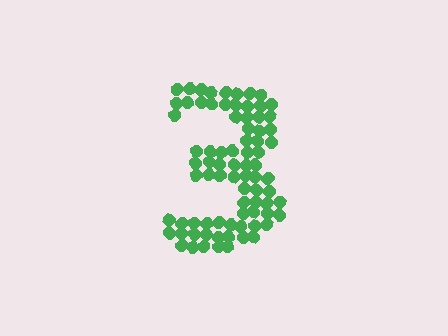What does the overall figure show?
The overall figure shows the digit 3.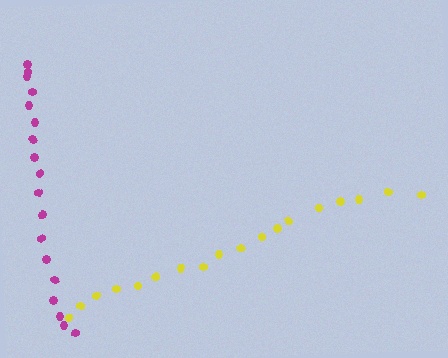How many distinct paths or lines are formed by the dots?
There are 2 distinct paths.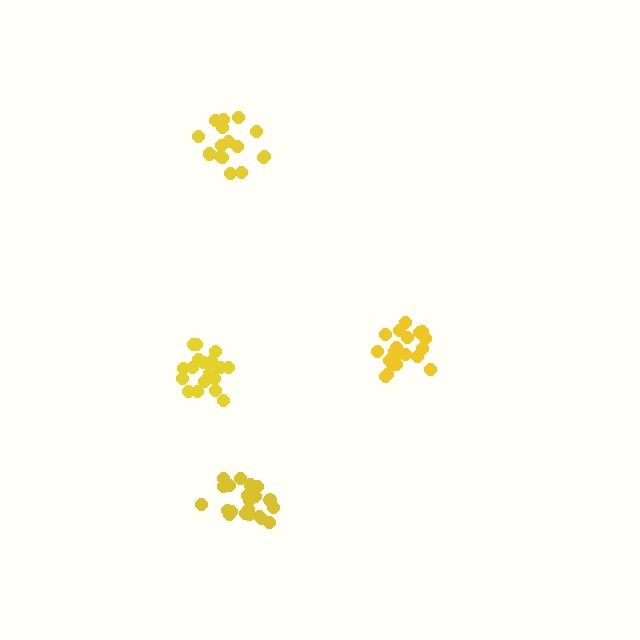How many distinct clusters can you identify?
There are 4 distinct clusters.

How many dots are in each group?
Group 1: 21 dots, Group 2: 16 dots, Group 3: 20 dots, Group 4: 20 dots (77 total).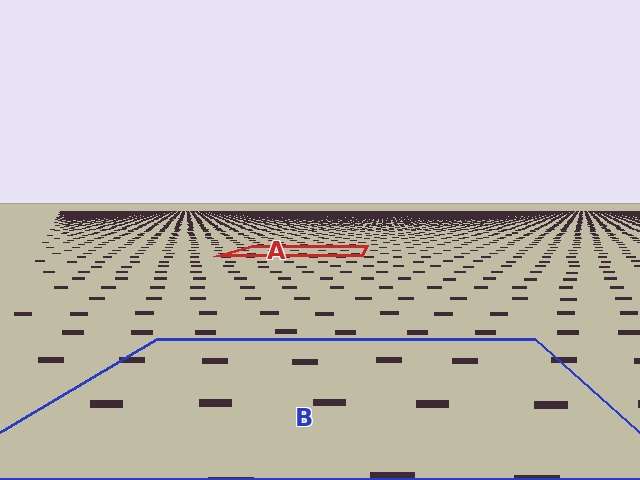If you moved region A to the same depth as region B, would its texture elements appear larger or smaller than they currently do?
They would appear larger. At a closer depth, the same texture elements are projected at a bigger on-screen size.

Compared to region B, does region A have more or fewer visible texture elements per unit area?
Region A has more texture elements per unit area — they are packed more densely because it is farther away.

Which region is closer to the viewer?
Region B is closer. The texture elements there are larger and more spread out.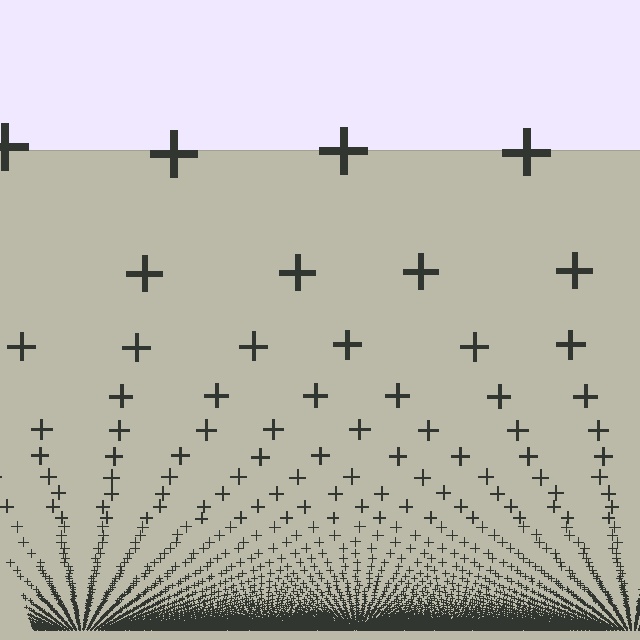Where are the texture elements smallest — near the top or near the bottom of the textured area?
Near the bottom.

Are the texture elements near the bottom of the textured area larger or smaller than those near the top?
Smaller. The gradient is inverted — elements near the bottom are smaller and denser.